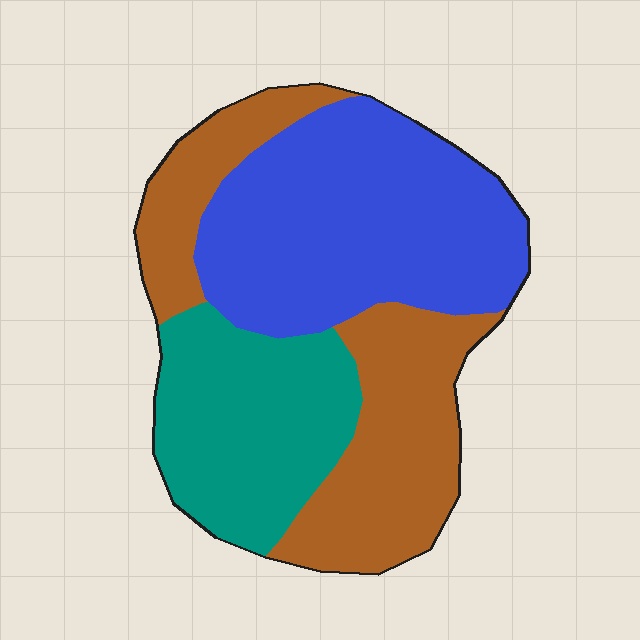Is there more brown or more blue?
Blue.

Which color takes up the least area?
Teal, at roughly 25%.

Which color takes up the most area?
Blue, at roughly 40%.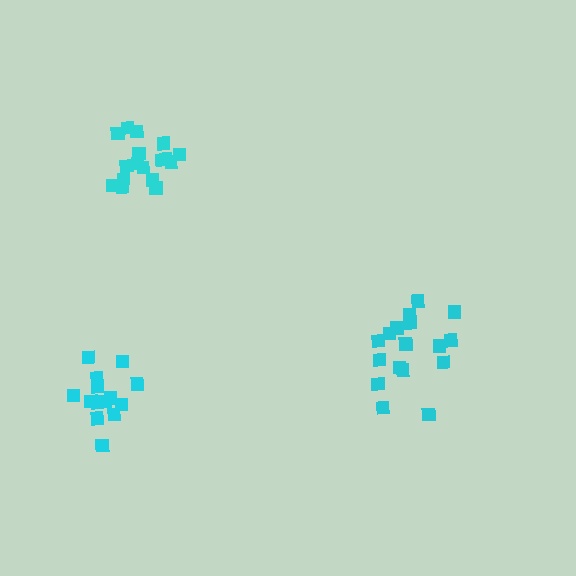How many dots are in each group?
Group 1: 17 dots, Group 2: 14 dots, Group 3: 17 dots (48 total).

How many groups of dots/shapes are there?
There are 3 groups.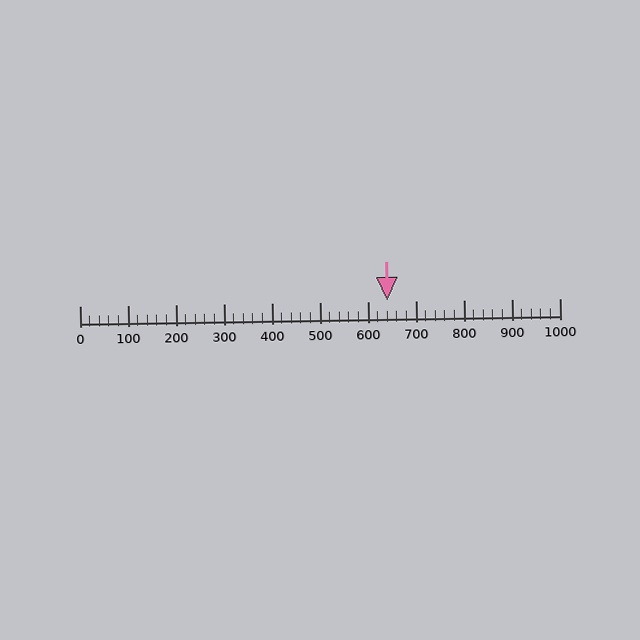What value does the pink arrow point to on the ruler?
The pink arrow points to approximately 640.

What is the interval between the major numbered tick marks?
The major tick marks are spaced 100 units apart.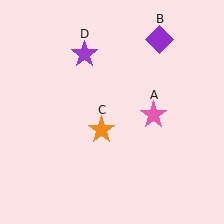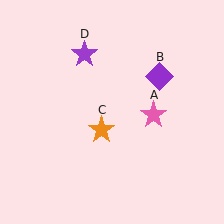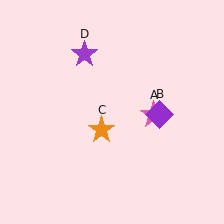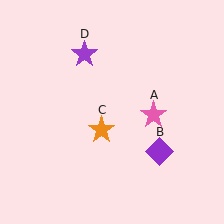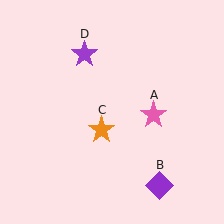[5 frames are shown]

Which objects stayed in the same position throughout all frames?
Pink star (object A) and orange star (object C) and purple star (object D) remained stationary.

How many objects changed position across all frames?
1 object changed position: purple diamond (object B).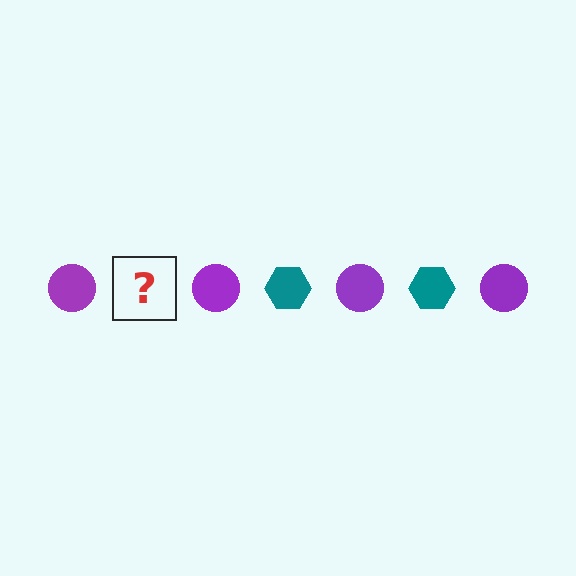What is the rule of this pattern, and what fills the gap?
The rule is that the pattern alternates between purple circle and teal hexagon. The gap should be filled with a teal hexagon.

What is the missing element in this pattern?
The missing element is a teal hexagon.